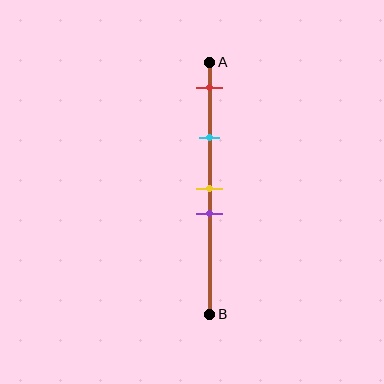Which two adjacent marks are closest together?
The yellow and purple marks are the closest adjacent pair.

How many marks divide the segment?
There are 4 marks dividing the segment.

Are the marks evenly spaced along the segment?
No, the marks are not evenly spaced.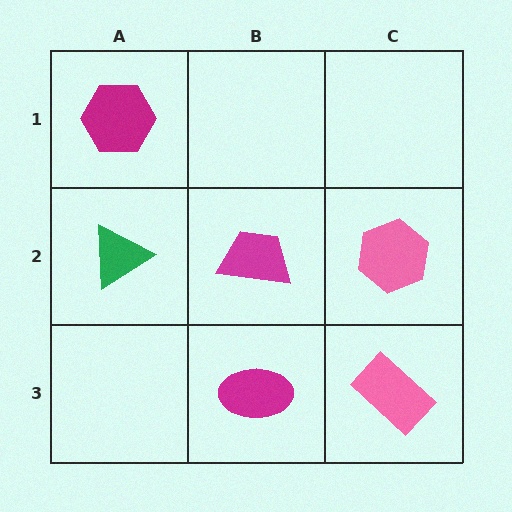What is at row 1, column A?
A magenta hexagon.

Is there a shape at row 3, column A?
No, that cell is empty.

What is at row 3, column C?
A pink rectangle.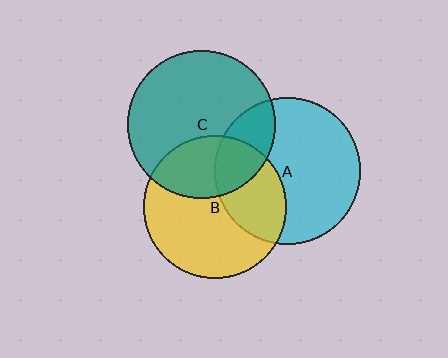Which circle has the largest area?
Circle C (teal).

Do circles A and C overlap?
Yes.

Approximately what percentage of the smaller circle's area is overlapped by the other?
Approximately 25%.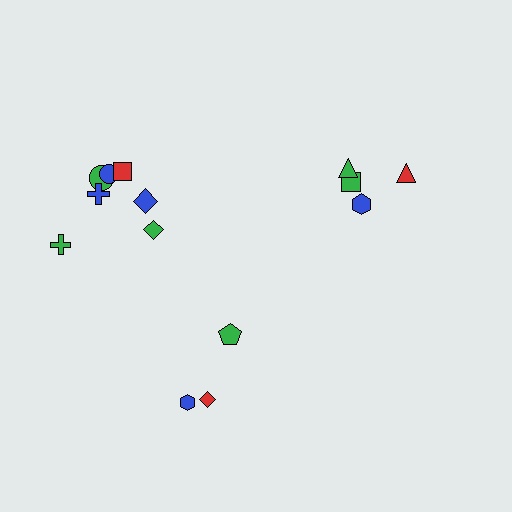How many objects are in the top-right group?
There are 4 objects.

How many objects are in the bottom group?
There are 3 objects.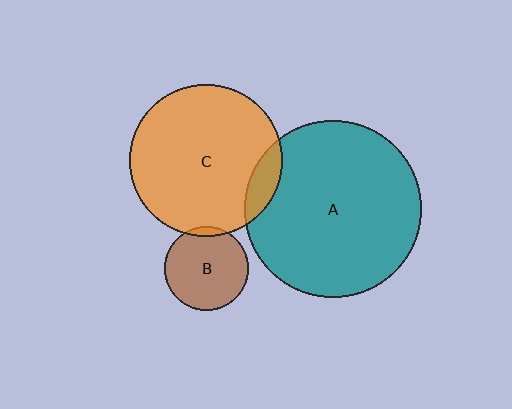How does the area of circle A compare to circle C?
Approximately 1.3 times.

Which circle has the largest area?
Circle A (teal).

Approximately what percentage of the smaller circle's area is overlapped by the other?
Approximately 10%.